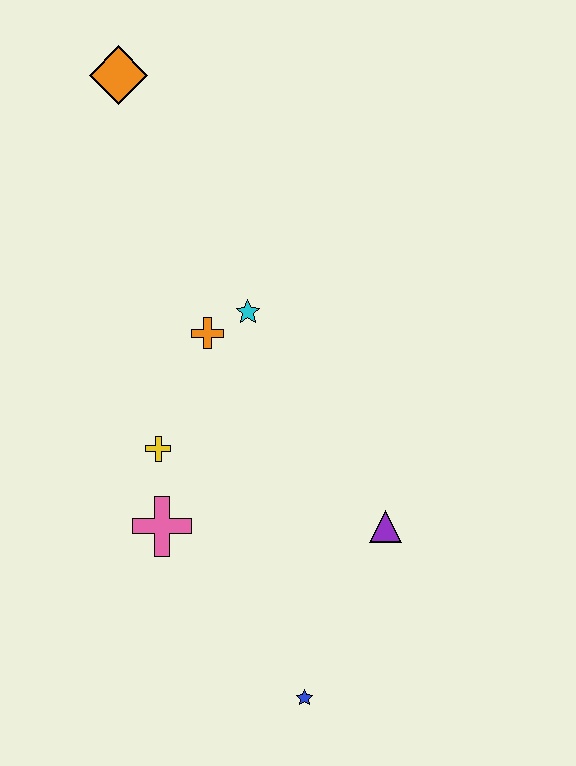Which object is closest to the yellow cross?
The pink cross is closest to the yellow cross.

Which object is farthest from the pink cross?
The orange diamond is farthest from the pink cross.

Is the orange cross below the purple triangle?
No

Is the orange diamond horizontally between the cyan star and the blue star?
No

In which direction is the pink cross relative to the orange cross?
The pink cross is below the orange cross.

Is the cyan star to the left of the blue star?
Yes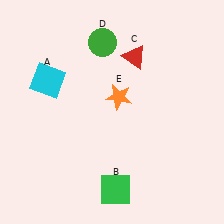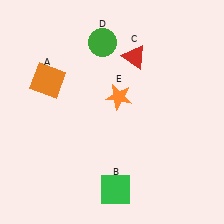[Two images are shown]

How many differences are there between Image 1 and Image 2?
There is 1 difference between the two images.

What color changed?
The square (A) changed from cyan in Image 1 to orange in Image 2.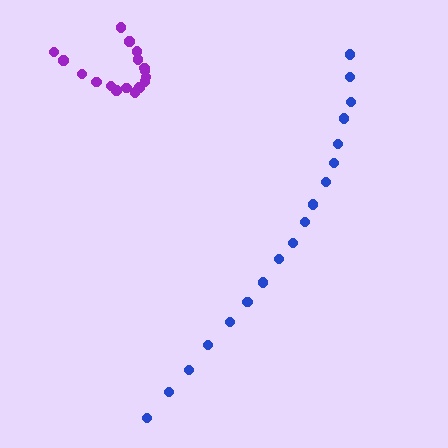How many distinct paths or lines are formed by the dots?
There are 2 distinct paths.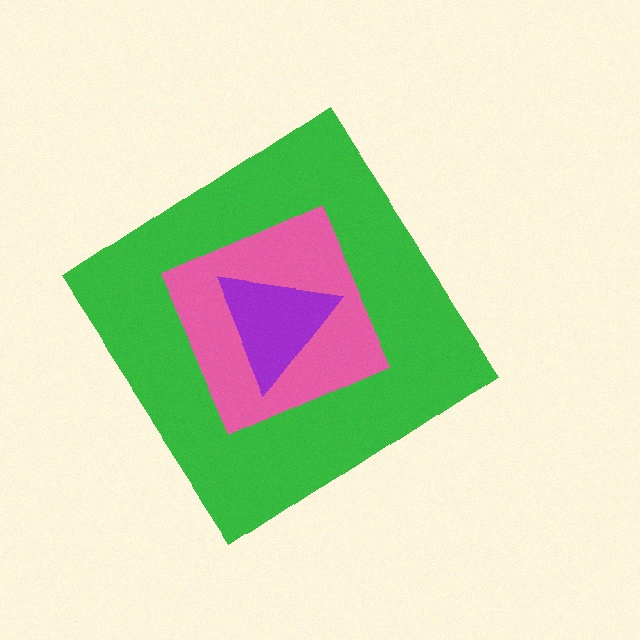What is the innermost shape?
The purple triangle.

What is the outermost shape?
The green diamond.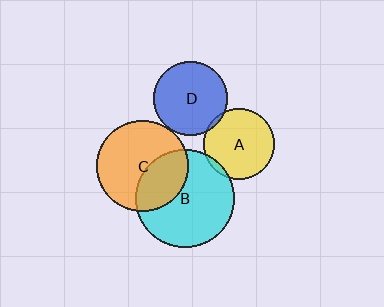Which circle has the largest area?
Circle B (cyan).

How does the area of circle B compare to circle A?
Approximately 1.9 times.